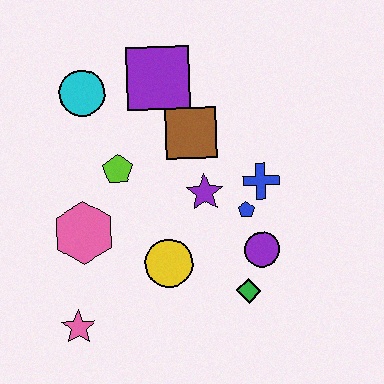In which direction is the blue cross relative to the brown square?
The blue cross is to the right of the brown square.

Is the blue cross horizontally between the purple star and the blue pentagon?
No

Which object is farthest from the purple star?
The pink star is farthest from the purple star.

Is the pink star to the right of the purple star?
No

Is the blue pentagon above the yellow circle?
Yes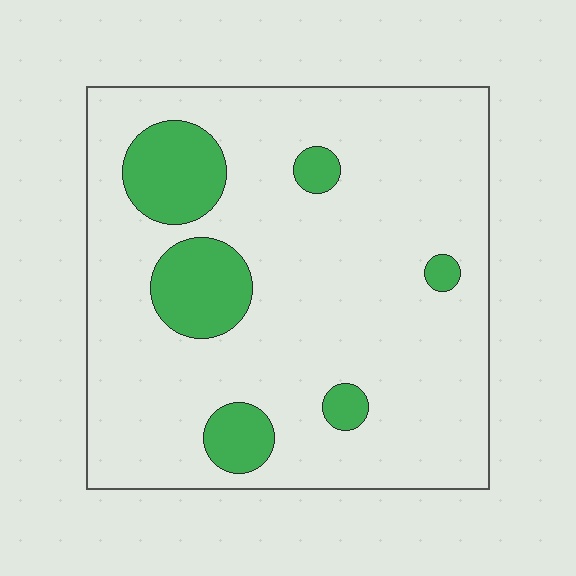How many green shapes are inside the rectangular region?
6.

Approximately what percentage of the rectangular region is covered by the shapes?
Approximately 15%.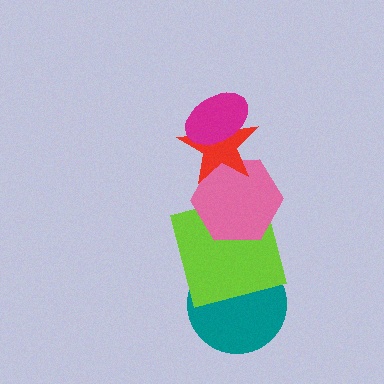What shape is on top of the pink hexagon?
The red star is on top of the pink hexagon.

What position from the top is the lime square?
The lime square is 4th from the top.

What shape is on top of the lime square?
The pink hexagon is on top of the lime square.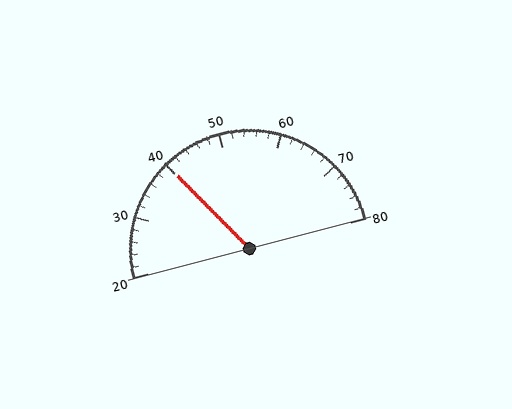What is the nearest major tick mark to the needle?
The nearest major tick mark is 40.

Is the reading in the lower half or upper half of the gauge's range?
The reading is in the lower half of the range (20 to 80).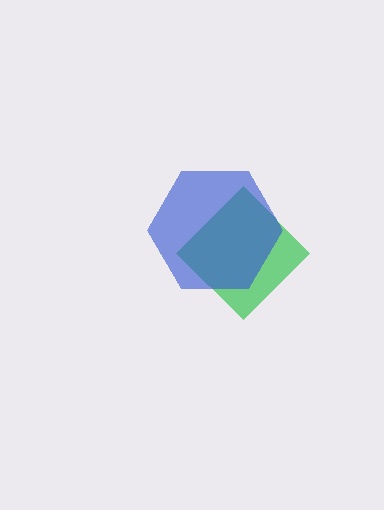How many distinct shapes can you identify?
There are 2 distinct shapes: a green diamond, a blue hexagon.